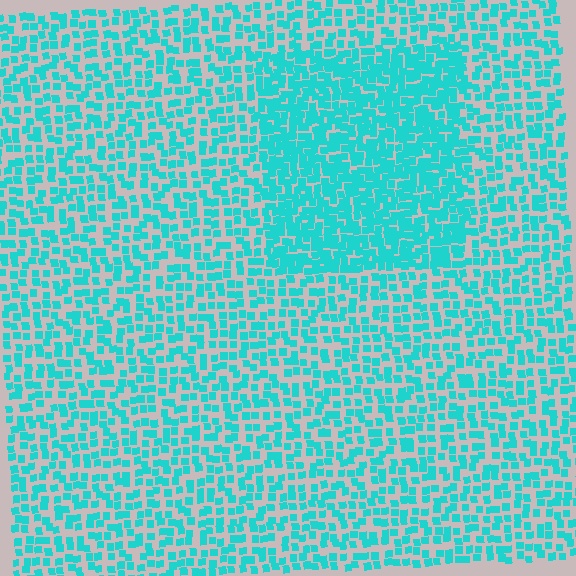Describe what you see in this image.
The image contains small cyan elements arranged at two different densities. A rectangle-shaped region is visible where the elements are more densely packed than the surrounding area.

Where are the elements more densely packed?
The elements are more densely packed inside the rectangle boundary.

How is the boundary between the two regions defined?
The boundary is defined by a change in element density (approximately 1.9x ratio). All elements are the same color, size, and shape.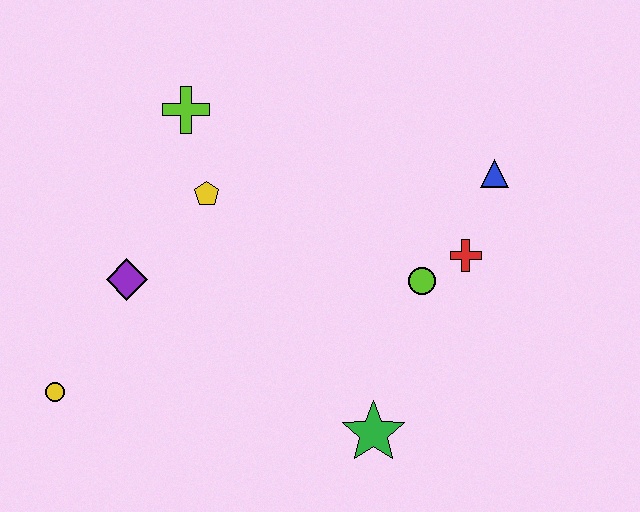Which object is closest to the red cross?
The lime circle is closest to the red cross.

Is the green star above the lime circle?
No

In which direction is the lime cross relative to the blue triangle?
The lime cross is to the left of the blue triangle.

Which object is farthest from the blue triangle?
The yellow circle is farthest from the blue triangle.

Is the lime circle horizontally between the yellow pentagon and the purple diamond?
No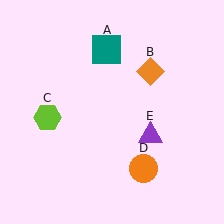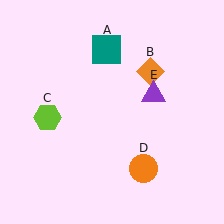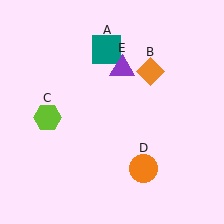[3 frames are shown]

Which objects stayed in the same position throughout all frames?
Teal square (object A) and orange diamond (object B) and lime hexagon (object C) and orange circle (object D) remained stationary.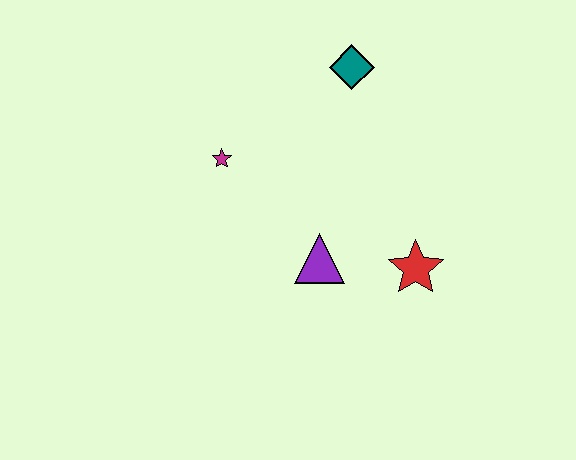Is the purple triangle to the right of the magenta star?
Yes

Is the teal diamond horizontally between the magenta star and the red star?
Yes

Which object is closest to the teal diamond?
The magenta star is closest to the teal diamond.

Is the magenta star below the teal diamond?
Yes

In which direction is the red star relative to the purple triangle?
The red star is to the right of the purple triangle.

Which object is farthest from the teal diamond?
The red star is farthest from the teal diamond.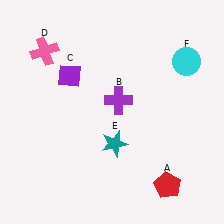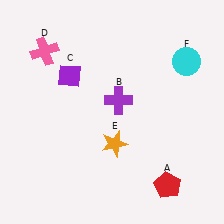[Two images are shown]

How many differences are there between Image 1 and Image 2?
There is 1 difference between the two images.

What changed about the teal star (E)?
In Image 1, E is teal. In Image 2, it changed to orange.